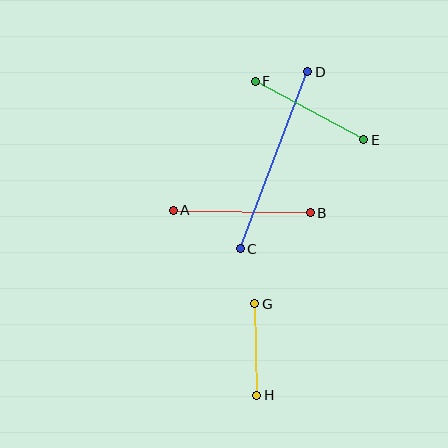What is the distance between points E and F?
The distance is approximately 123 pixels.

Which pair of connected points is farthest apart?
Points C and D are farthest apart.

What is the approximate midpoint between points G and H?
The midpoint is at approximately (256, 350) pixels.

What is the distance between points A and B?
The distance is approximately 137 pixels.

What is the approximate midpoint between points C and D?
The midpoint is at approximately (274, 160) pixels.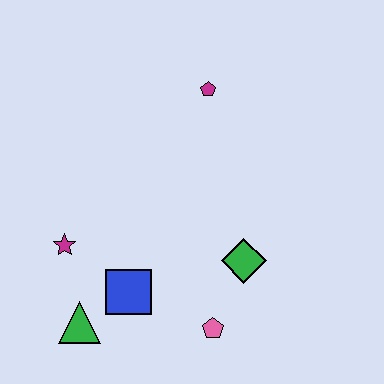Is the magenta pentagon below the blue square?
No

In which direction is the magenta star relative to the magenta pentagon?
The magenta star is below the magenta pentagon.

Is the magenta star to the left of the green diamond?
Yes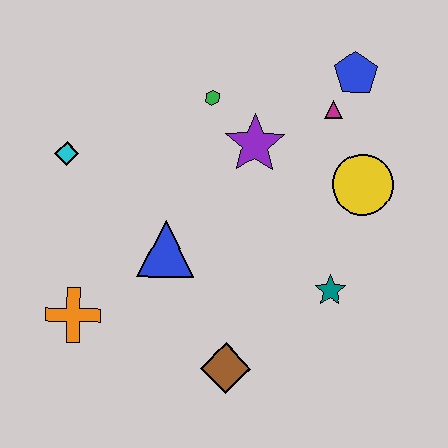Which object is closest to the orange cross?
The blue triangle is closest to the orange cross.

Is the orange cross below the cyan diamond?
Yes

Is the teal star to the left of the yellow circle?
Yes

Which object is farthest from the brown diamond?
The blue pentagon is farthest from the brown diamond.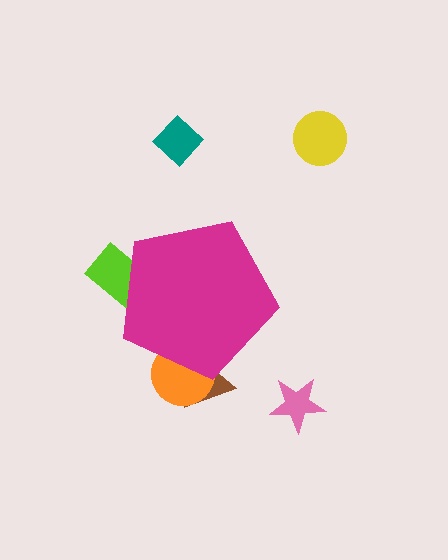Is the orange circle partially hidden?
Yes, the orange circle is partially hidden behind the magenta pentagon.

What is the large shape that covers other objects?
A magenta pentagon.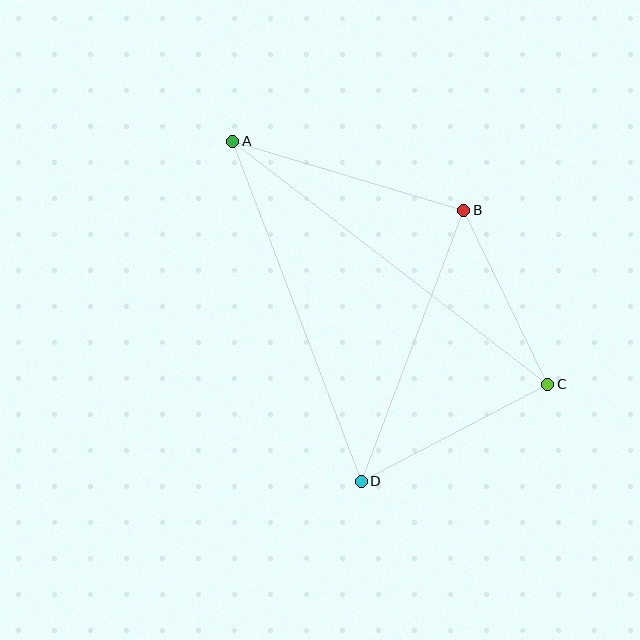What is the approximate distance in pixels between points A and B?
The distance between A and B is approximately 241 pixels.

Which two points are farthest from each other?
Points A and C are farthest from each other.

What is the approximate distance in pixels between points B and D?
The distance between B and D is approximately 290 pixels.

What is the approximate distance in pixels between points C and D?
The distance between C and D is approximately 210 pixels.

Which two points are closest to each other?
Points B and C are closest to each other.